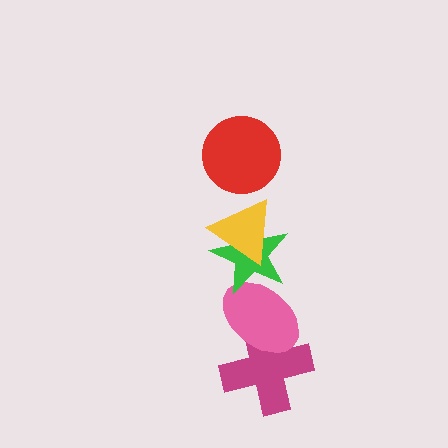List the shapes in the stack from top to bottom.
From top to bottom: the red circle, the yellow triangle, the green star, the pink ellipse, the magenta cross.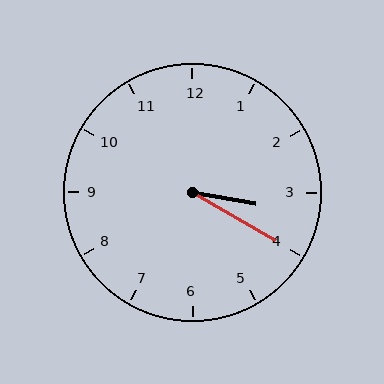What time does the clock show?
3:20.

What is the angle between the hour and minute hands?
Approximately 20 degrees.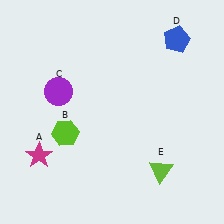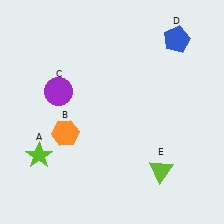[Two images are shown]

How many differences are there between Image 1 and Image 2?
There are 2 differences between the two images.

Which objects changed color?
A changed from magenta to lime. B changed from lime to orange.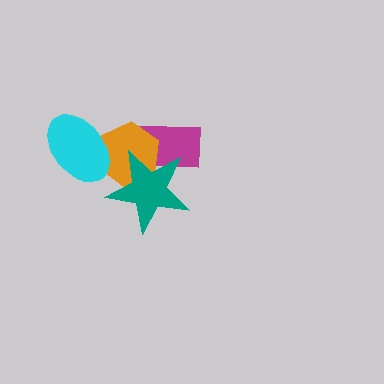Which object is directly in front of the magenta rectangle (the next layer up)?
The orange hexagon is directly in front of the magenta rectangle.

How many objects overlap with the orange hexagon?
3 objects overlap with the orange hexagon.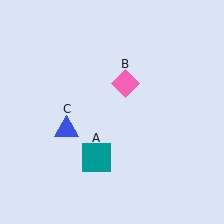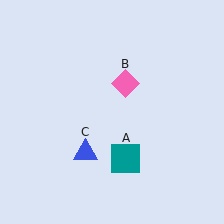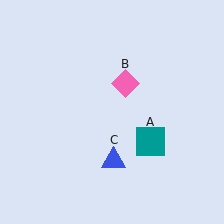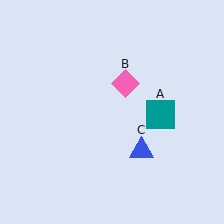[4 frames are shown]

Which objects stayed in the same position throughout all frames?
Pink diamond (object B) remained stationary.